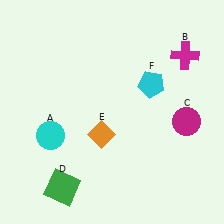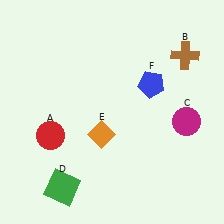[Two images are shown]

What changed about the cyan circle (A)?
In Image 1, A is cyan. In Image 2, it changed to red.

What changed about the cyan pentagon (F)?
In Image 1, F is cyan. In Image 2, it changed to blue.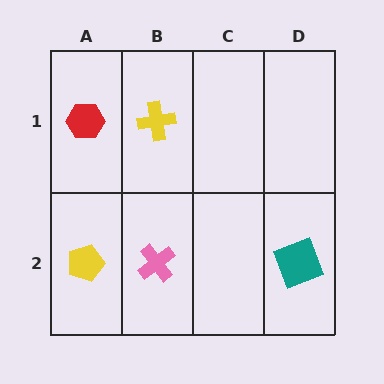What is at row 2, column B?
A pink cross.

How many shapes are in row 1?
2 shapes.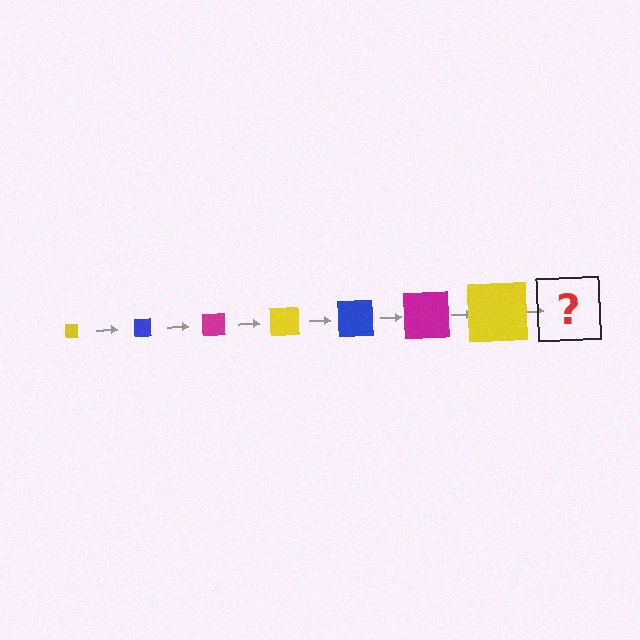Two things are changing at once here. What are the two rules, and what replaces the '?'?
The two rules are that the square grows larger each step and the color cycles through yellow, blue, and magenta. The '?' should be a blue square, larger than the previous one.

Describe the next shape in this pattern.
It should be a blue square, larger than the previous one.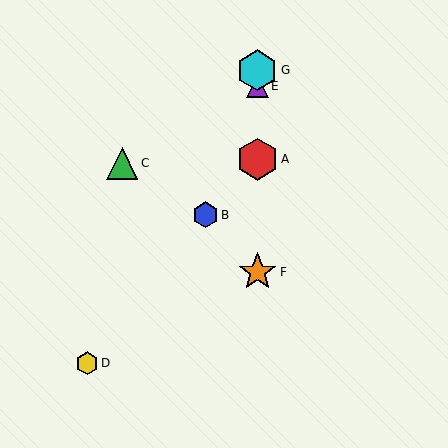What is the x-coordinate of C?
Object C is at x≈122.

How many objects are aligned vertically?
4 objects (A, E, F, G) are aligned vertically.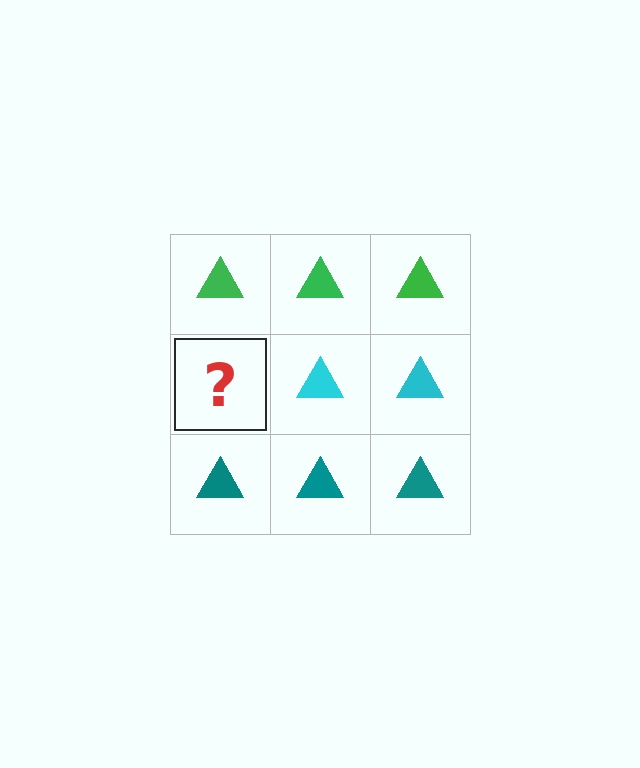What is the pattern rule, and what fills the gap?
The rule is that each row has a consistent color. The gap should be filled with a cyan triangle.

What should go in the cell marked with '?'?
The missing cell should contain a cyan triangle.